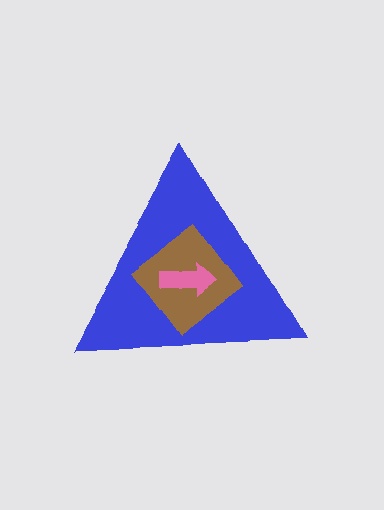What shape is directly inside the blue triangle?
The brown diamond.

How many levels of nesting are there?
3.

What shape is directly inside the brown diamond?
The pink arrow.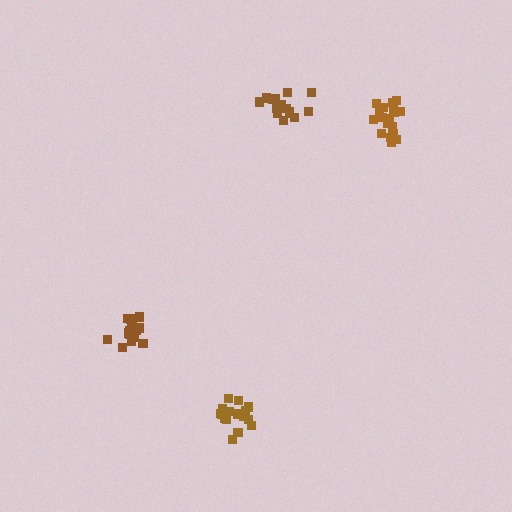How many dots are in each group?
Group 1: 17 dots, Group 2: 17 dots, Group 3: 18 dots, Group 4: 18 dots (70 total).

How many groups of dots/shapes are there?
There are 4 groups.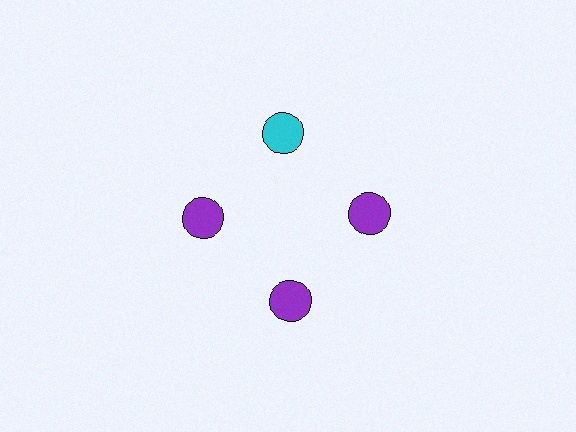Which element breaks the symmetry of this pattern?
The cyan circle at roughly the 12 o'clock position breaks the symmetry. All other shapes are purple circles.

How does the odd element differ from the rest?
It has a different color: cyan instead of purple.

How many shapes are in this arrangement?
There are 4 shapes arranged in a ring pattern.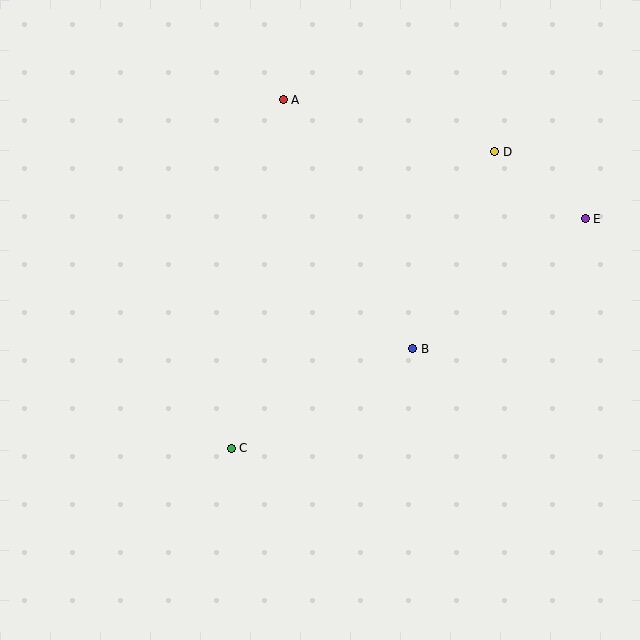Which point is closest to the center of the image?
Point B at (413, 349) is closest to the center.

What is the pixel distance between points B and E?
The distance between B and E is 216 pixels.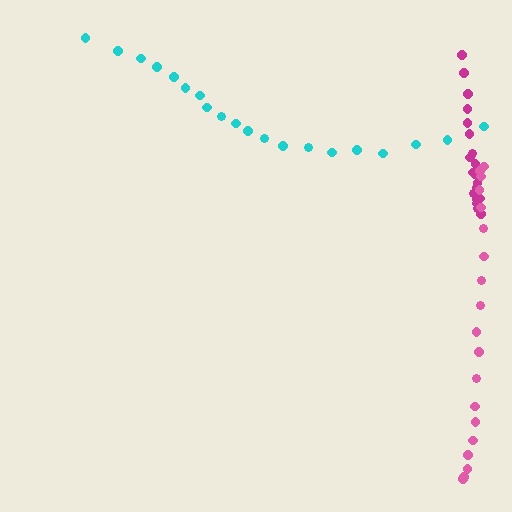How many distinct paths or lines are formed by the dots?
There are 3 distinct paths.